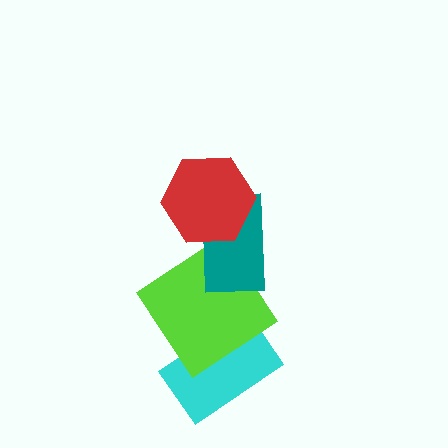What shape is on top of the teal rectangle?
The red hexagon is on top of the teal rectangle.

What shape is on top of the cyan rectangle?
The lime diamond is on top of the cyan rectangle.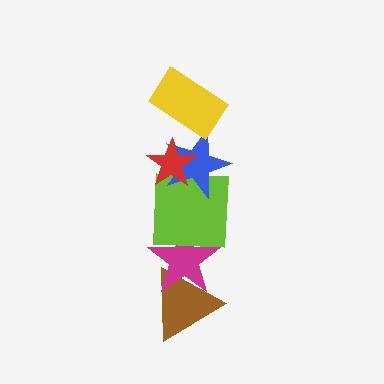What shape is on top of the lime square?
The blue star is on top of the lime square.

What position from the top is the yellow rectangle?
The yellow rectangle is 1st from the top.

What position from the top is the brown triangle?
The brown triangle is 6th from the top.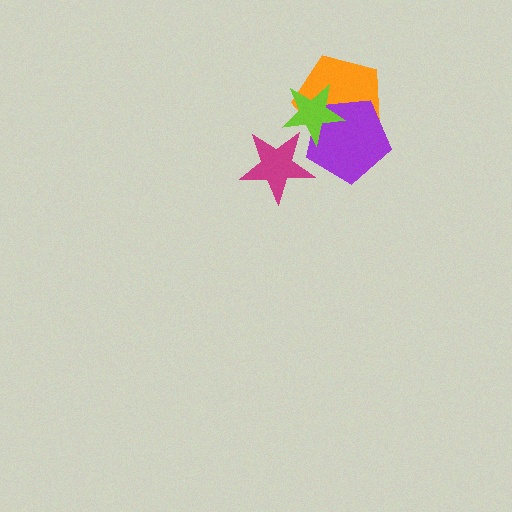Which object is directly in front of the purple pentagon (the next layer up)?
The magenta star is directly in front of the purple pentagon.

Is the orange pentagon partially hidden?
Yes, it is partially covered by another shape.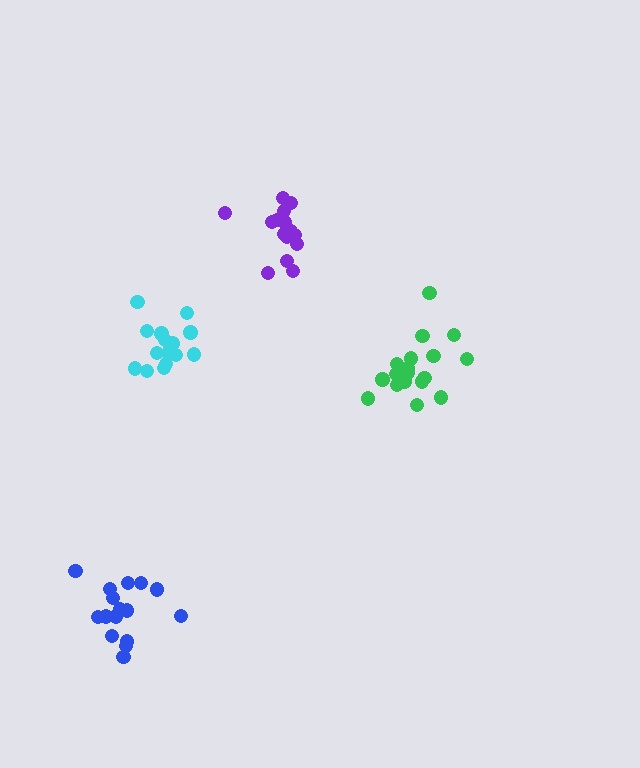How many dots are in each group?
Group 1: 15 dots, Group 2: 19 dots, Group 3: 16 dots, Group 4: 16 dots (66 total).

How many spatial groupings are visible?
There are 4 spatial groupings.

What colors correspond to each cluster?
The clusters are colored: purple, green, cyan, blue.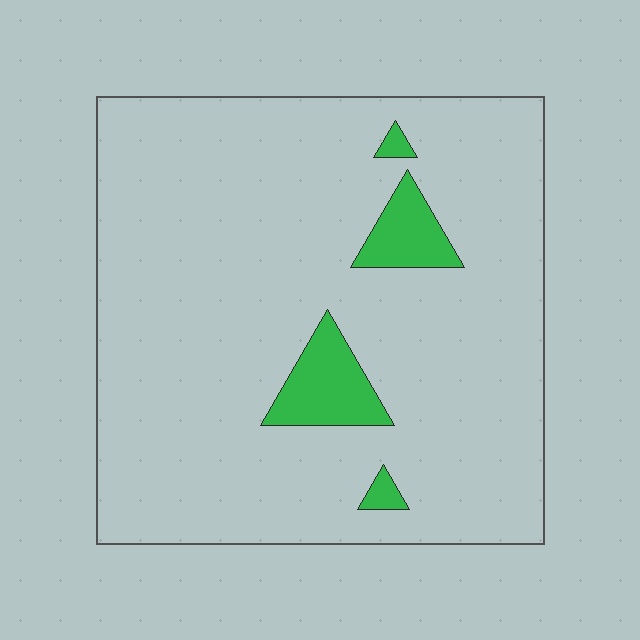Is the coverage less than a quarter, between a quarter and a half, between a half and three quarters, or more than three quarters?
Less than a quarter.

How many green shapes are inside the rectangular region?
4.